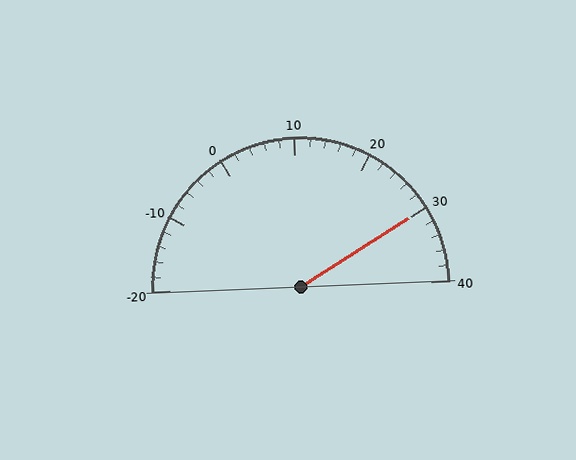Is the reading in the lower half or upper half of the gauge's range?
The reading is in the upper half of the range (-20 to 40).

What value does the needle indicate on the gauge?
The needle indicates approximately 30.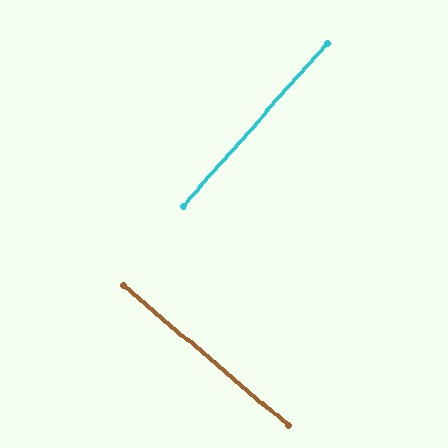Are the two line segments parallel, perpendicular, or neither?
Perpendicular — they meet at approximately 89°.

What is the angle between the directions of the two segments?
Approximately 89 degrees.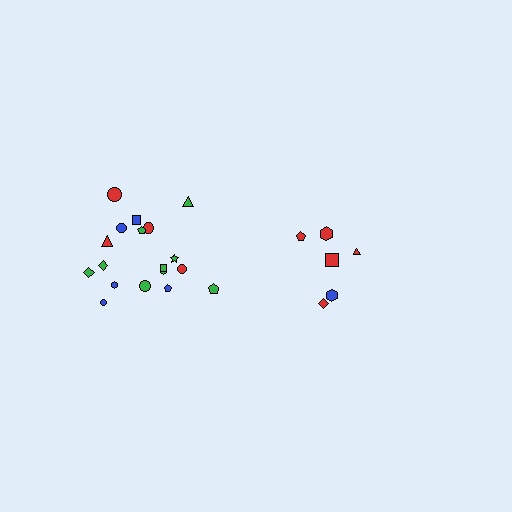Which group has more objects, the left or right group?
The left group.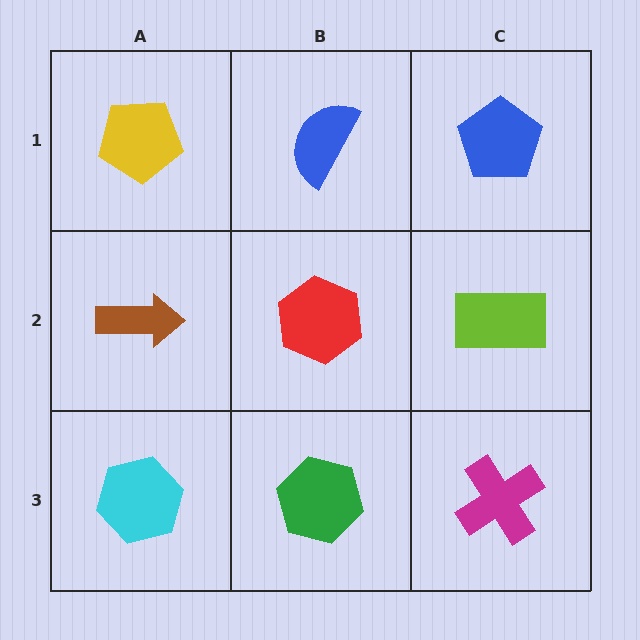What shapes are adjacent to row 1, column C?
A lime rectangle (row 2, column C), a blue semicircle (row 1, column B).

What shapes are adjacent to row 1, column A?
A brown arrow (row 2, column A), a blue semicircle (row 1, column B).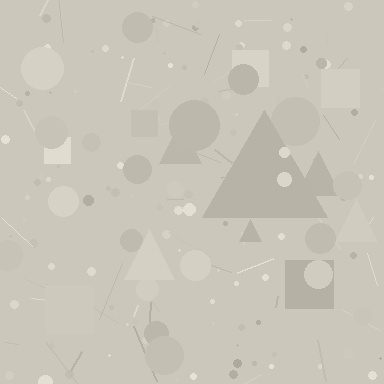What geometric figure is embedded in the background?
A triangle is embedded in the background.